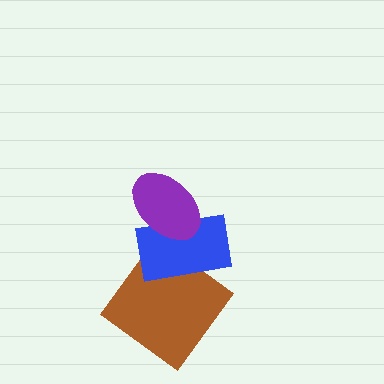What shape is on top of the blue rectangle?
The purple ellipse is on top of the blue rectangle.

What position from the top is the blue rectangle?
The blue rectangle is 2nd from the top.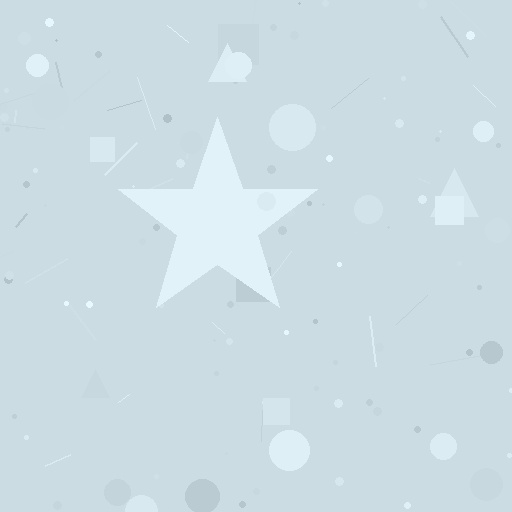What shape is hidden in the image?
A star is hidden in the image.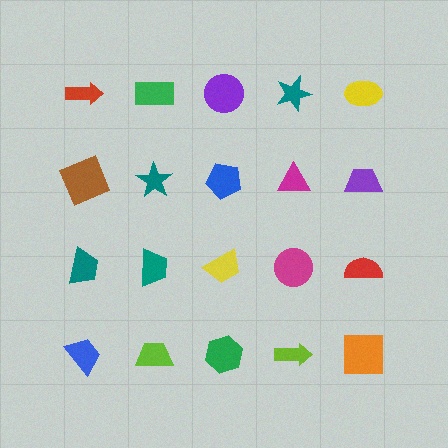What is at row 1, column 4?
A teal star.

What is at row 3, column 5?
A red semicircle.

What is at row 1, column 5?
A yellow ellipse.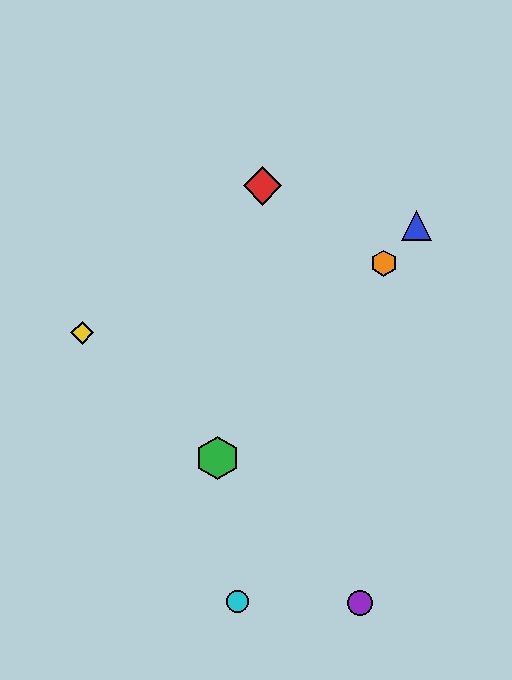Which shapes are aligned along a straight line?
The blue triangle, the green hexagon, the orange hexagon are aligned along a straight line.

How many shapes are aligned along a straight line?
3 shapes (the blue triangle, the green hexagon, the orange hexagon) are aligned along a straight line.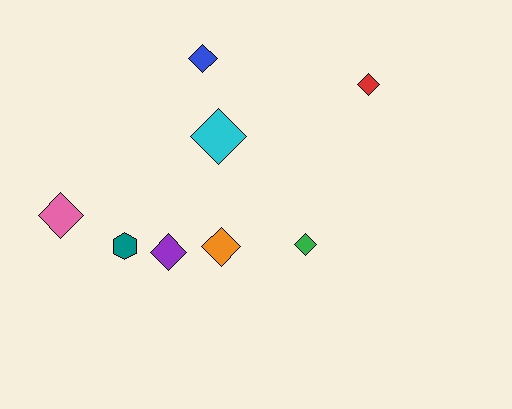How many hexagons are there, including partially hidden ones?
There is 1 hexagon.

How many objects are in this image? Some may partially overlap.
There are 8 objects.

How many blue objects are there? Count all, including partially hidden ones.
There is 1 blue object.